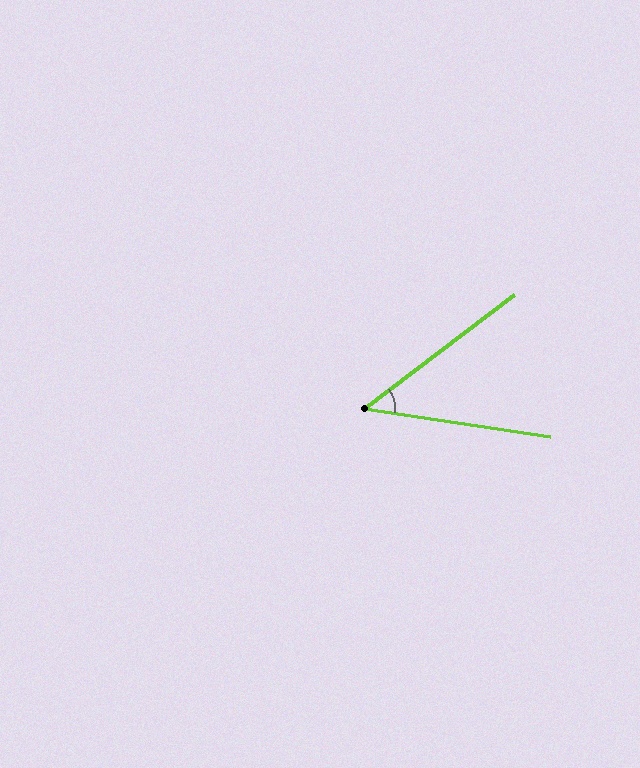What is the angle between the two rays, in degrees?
Approximately 46 degrees.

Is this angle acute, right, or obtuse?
It is acute.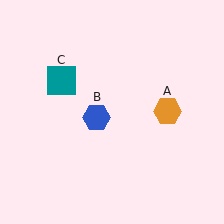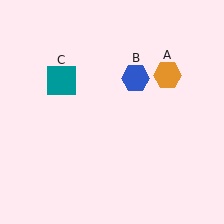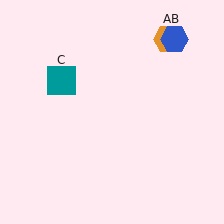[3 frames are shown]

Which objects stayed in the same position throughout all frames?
Teal square (object C) remained stationary.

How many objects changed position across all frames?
2 objects changed position: orange hexagon (object A), blue hexagon (object B).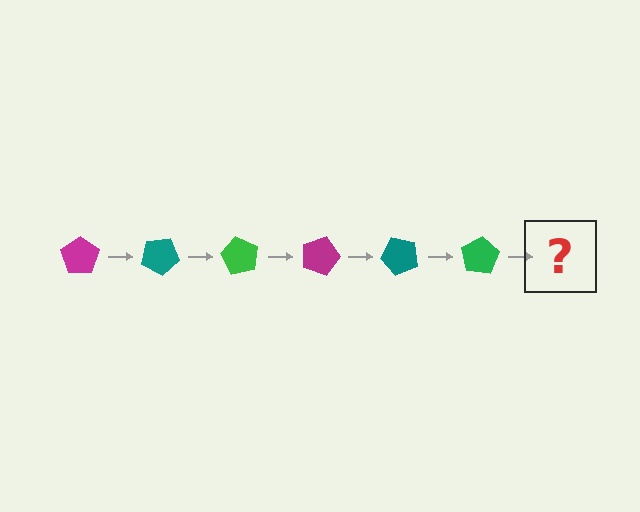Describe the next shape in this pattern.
It should be a magenta pentagon, rotated 180 degrees from the start.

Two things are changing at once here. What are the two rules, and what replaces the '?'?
The two rules are that it rotates 30 degrees each step and the color cycles through magenta, teal, and green. The '?' should be a magenta pentagon, rotated 180 degrees from the start.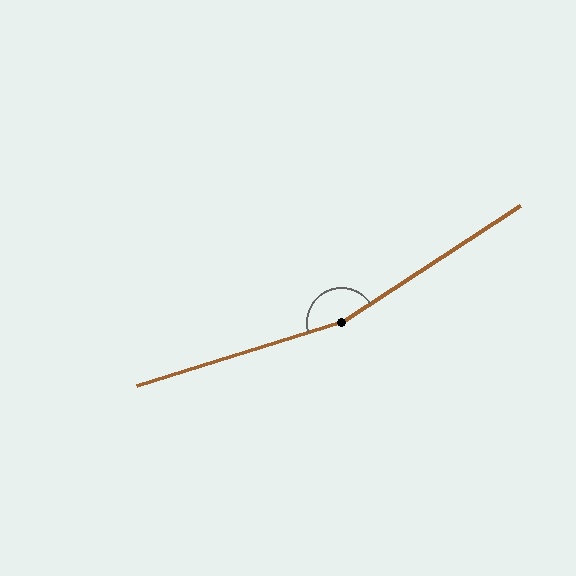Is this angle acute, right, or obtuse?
It is obtuse.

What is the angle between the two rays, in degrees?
Approximately 164 degrees.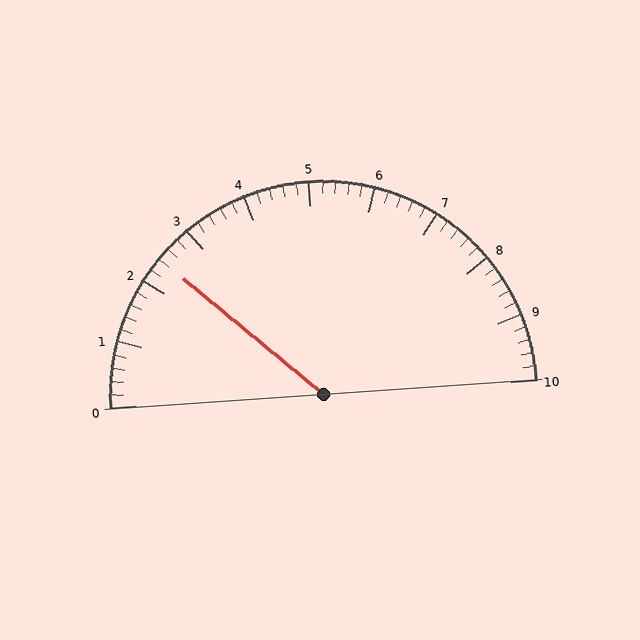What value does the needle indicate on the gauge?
The needle indicates approximately 2.4.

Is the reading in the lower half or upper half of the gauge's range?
The reading is in the lower half of the range (0 to 10).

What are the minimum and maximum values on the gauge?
The gauge ranges from 0 to 10.